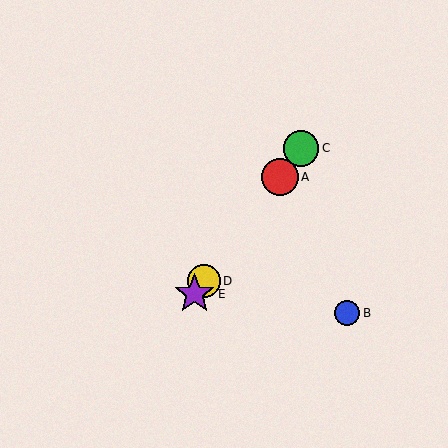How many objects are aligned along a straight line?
4 objects (A, C, D, E) are aligned along a straight line.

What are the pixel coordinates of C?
Object C is at (301, 148).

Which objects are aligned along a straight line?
Objects A, C, D, E are aligned along a straight line.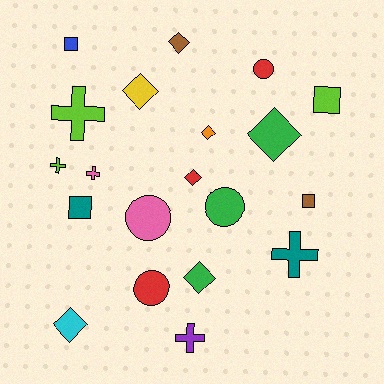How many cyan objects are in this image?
There is 1 cyan object.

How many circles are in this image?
There are 4 circles.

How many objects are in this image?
There are 20 objects.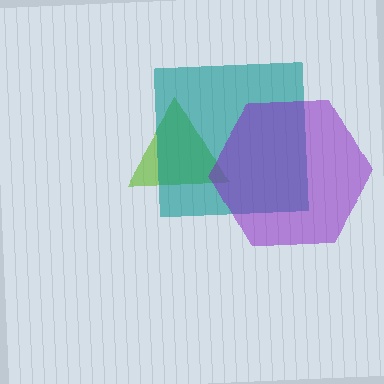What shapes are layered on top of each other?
The layered shapes are: a lime triangle, a teal square, a purple hexagon.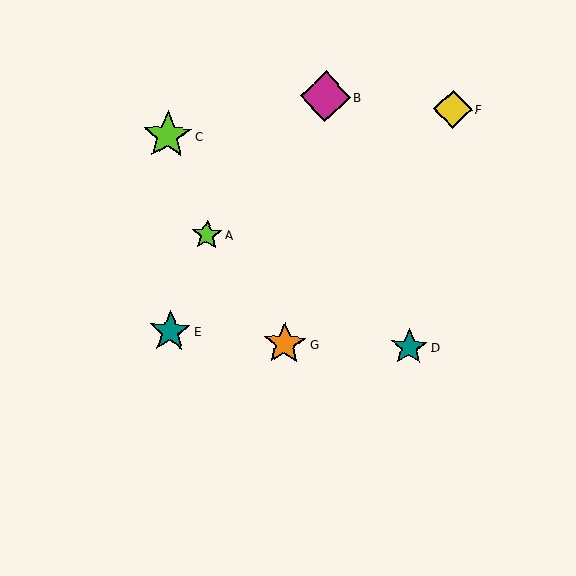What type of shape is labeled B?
Shape B is a magenta diamond.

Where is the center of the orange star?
The center of the orange star is at (285, 344).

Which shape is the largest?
The magenta diamond (labeled B) is the largest.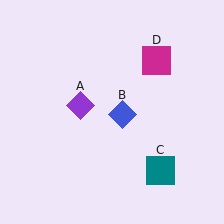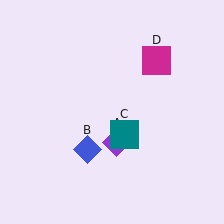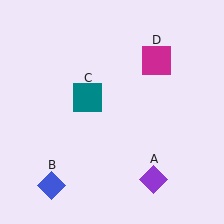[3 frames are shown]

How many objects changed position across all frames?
3 objects changed position: purple diamond (object A), blue diamond (object B), teal square (object C).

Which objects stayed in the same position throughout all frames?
Magenta square (object D) remained stationary.